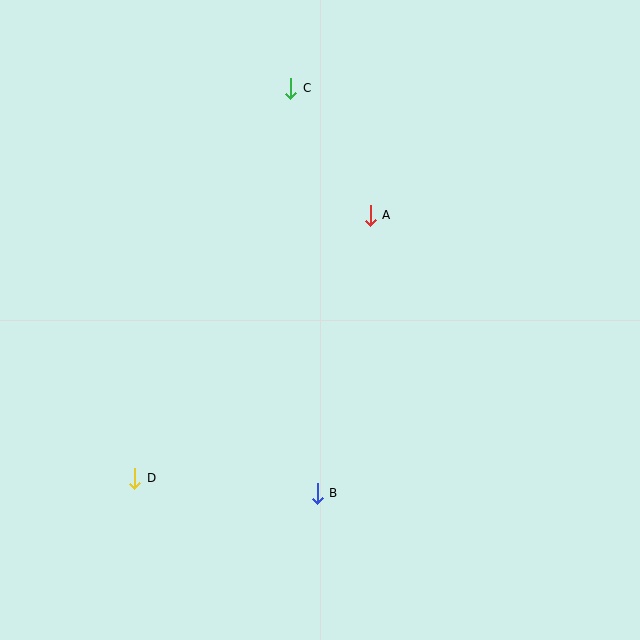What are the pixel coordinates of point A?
Point A is at (370, 215).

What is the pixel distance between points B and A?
The distance between B and A is 283 pixels.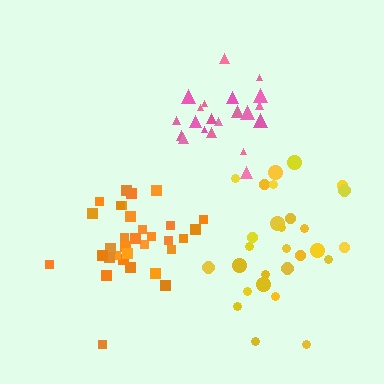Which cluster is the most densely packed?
Pink.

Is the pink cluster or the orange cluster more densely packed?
Pink.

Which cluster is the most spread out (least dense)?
Yellow.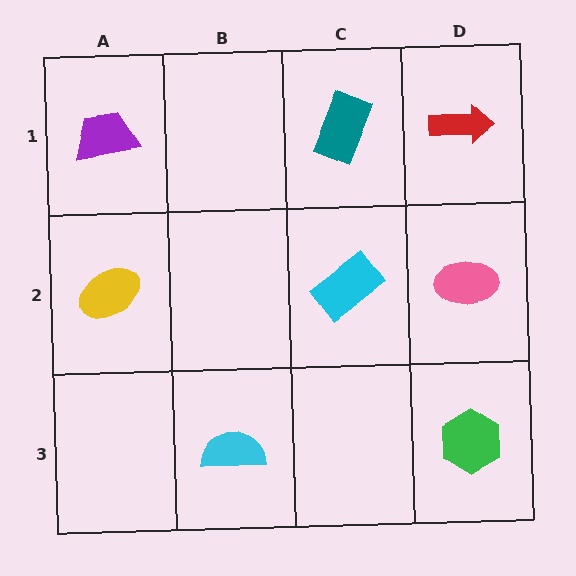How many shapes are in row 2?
3 shapes.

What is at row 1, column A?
A purple trapezoid.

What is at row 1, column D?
A red arrow.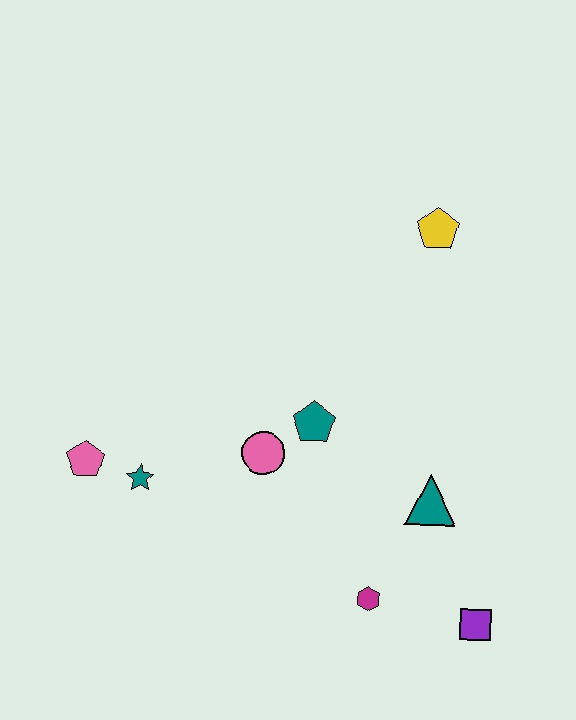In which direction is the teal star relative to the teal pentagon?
The teal star is to the left of the teal pentagon.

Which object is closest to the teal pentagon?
The pink circle is closest to the teal pentagon.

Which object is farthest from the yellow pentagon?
The pink pentagon is farthest from the yellow pentagon.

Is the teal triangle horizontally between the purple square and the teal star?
Yes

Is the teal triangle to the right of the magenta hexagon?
Yes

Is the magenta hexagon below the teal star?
Yes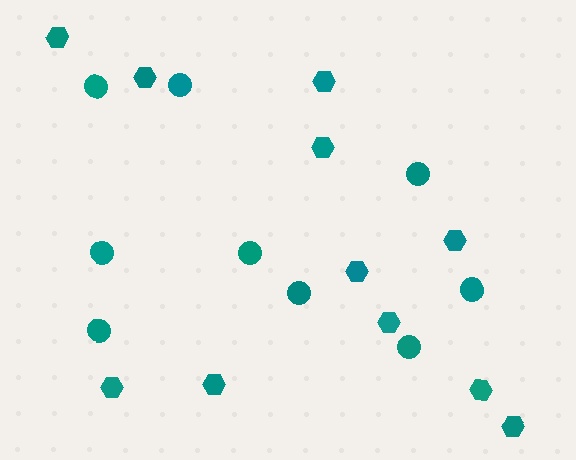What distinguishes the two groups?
There are 2 groups: one group of circles (9) and one group of hexagons (11).